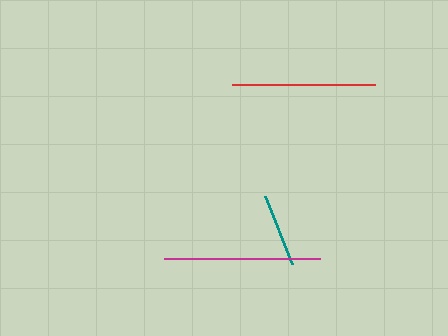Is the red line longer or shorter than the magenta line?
The magenta line is longer than the red line.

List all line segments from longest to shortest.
From longest to shortest: magenta, red, teal.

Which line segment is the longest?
The magenta line is the longest at approximately 156 pixels.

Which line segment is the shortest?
The teal line is the shortest at approximately 73 pixels.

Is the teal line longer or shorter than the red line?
The red line is longer than the teal line.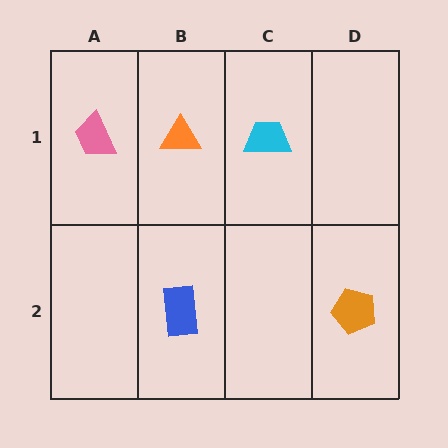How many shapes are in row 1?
3 shapes.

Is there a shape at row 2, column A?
No, that cell is empty.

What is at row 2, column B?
A blue rectangle.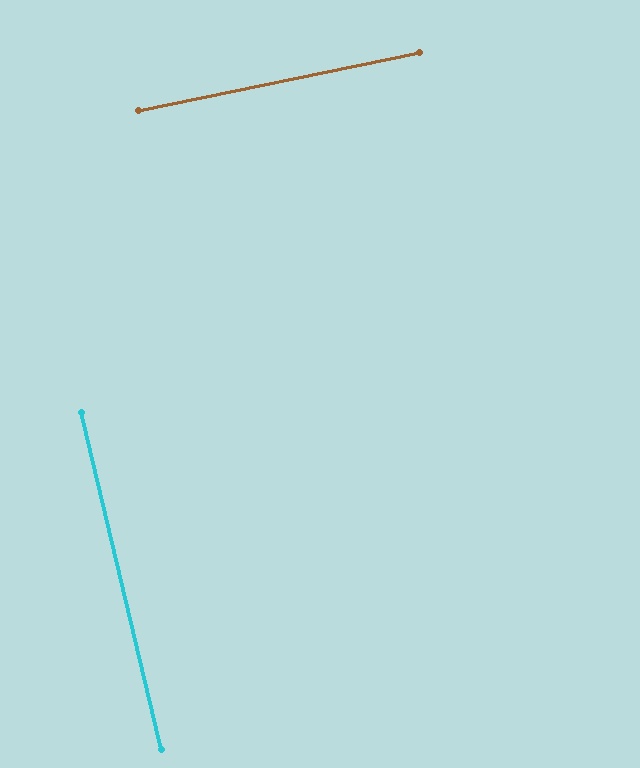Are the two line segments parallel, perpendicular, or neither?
Perpendicular — they meet at approximately 88°.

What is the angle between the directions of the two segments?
Approximately 88 degrees.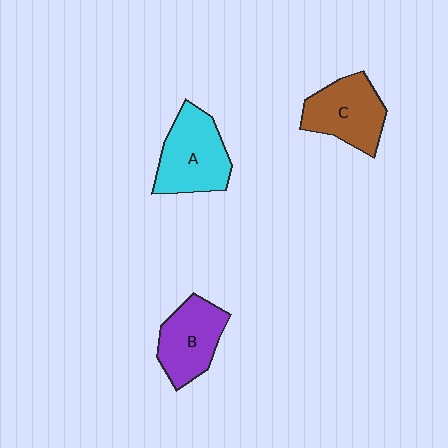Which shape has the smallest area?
Shape B (purple).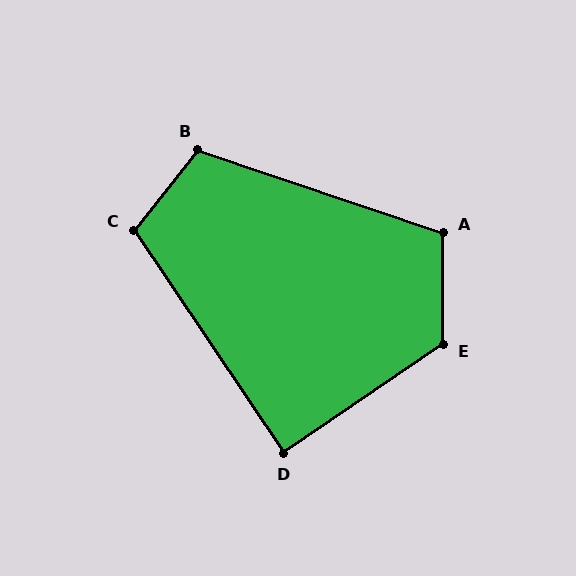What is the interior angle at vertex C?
Approximately 107 degrees (obtuse).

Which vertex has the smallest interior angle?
D, at approximately 90 degrees.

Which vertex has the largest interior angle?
E, at approximately 125 degrees.